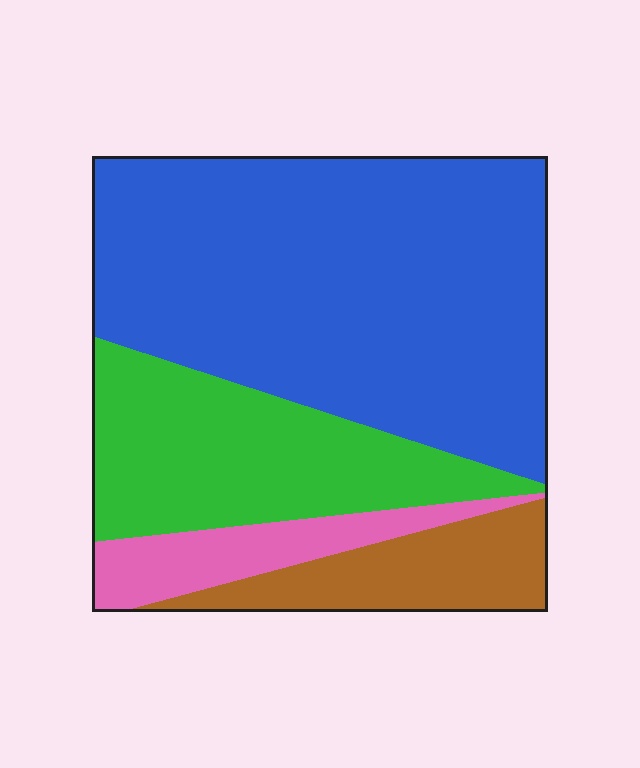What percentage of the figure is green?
Green covers 23% of the figure.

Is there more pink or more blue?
Blue.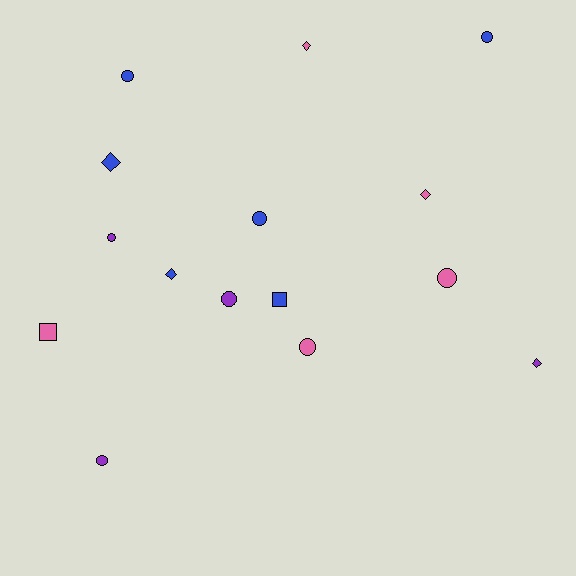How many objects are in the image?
There are 15 objects.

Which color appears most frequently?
Blue, with 6 objects.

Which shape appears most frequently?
Circle, with 8 objects.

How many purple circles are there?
There are 3 purple circles.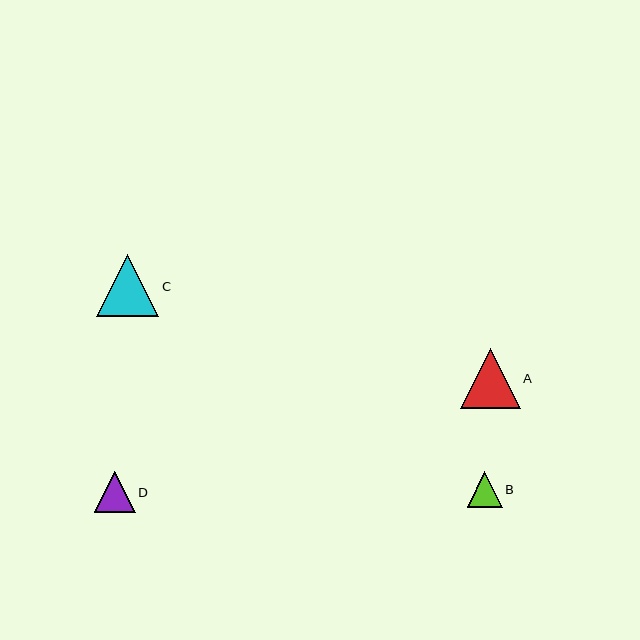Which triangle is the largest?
Triangle C is the largest with a size of approximately 62 pixels.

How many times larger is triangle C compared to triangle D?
Triangle C is approximately 1.5 times the size of triangle D.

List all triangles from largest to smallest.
From largest to smallest: C, A, D, B.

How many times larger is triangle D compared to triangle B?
Triangle D is approximately 1.2 times the size of triangle B.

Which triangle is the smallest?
Triangle B is the smallest with a size of approximately 35 pixels.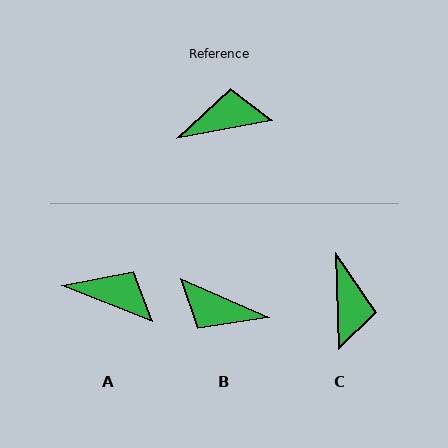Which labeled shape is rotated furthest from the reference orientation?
B, about 145 degrees away.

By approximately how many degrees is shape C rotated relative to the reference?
Approximately 99 degrees clockwise.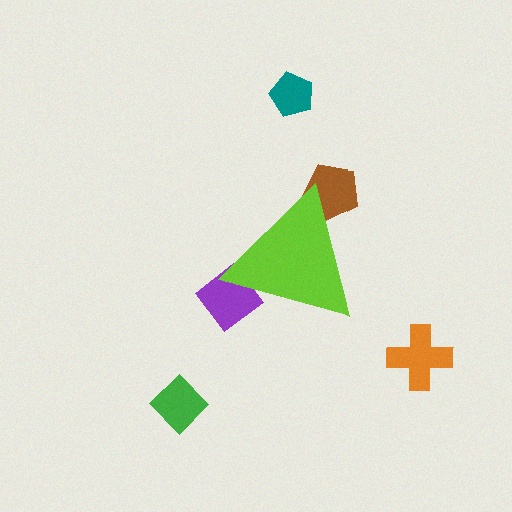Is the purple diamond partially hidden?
Yes, the purple diamond is partially hidden behind the lime triangle.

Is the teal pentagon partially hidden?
No, the teal pentagon is fully visible.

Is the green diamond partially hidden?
No, the green diamond is fully visible.